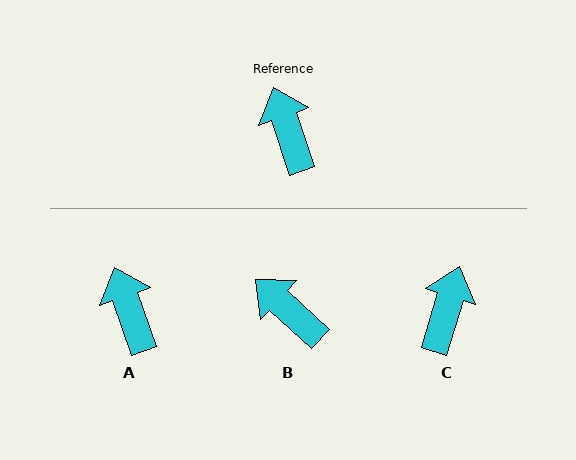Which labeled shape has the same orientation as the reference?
A.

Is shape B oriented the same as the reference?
No, it is off by about 29 degrees.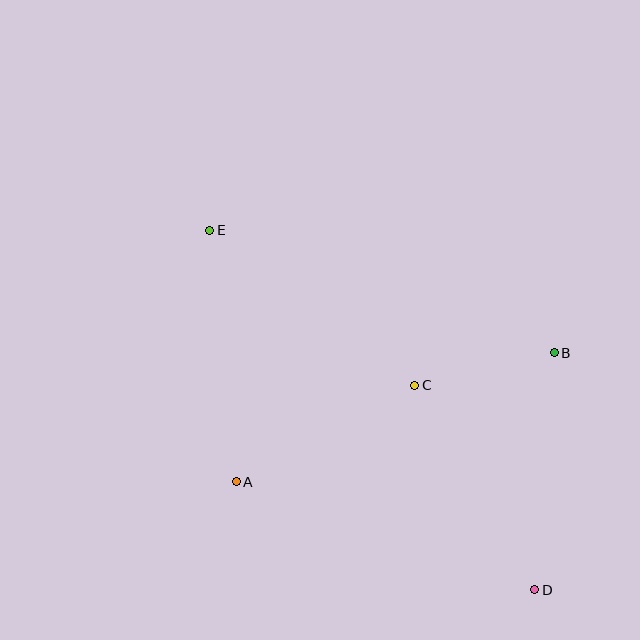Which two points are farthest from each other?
Points D and E are farthest from each other.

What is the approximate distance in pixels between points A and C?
The distance between A and C is approximately 203 pixels.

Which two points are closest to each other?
Points B and C are closest to each other.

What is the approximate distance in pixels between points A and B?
The distance between A and B is approximately 343 pixels.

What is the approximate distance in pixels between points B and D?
The distance between B and D is approximately 238 pixels.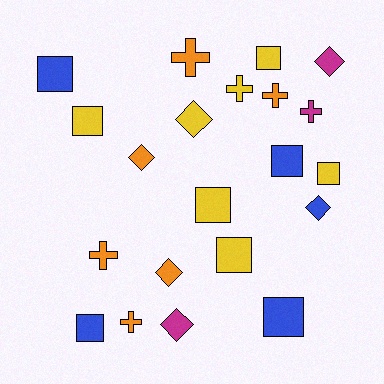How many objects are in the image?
There are 21 objects.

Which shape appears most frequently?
Square, with 9 objects.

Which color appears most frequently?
Yellow, with 7 objects.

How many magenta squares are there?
There are no magenta squares.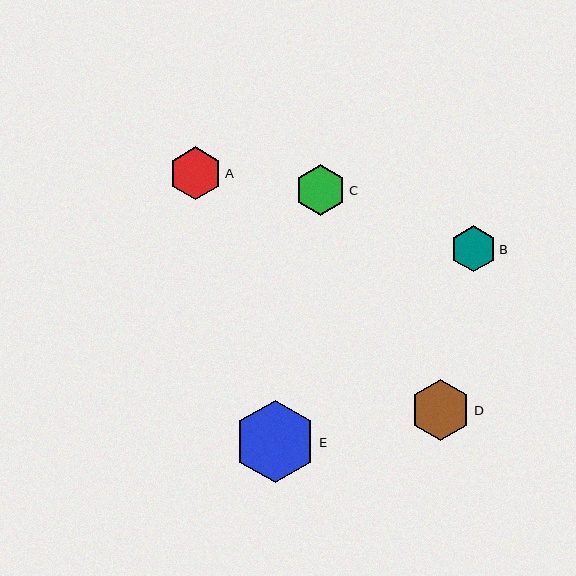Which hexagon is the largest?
Hexagon E is the largest with a size of approximately 82 pixels.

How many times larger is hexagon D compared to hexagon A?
Hexagon D is approximately 1.1 times the size of hexagon A.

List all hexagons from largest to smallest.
From largest to smallest: E, D, A, C, B.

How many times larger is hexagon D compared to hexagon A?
Hexagon D is approximately 1.1 times the size of hexagon A.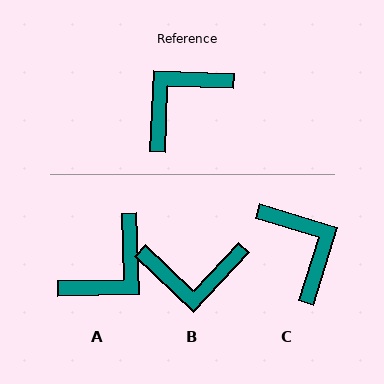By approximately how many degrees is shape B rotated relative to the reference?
Approximately 139 degrees counter-clockwise.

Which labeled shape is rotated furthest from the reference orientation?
A, about 176 degrees away.